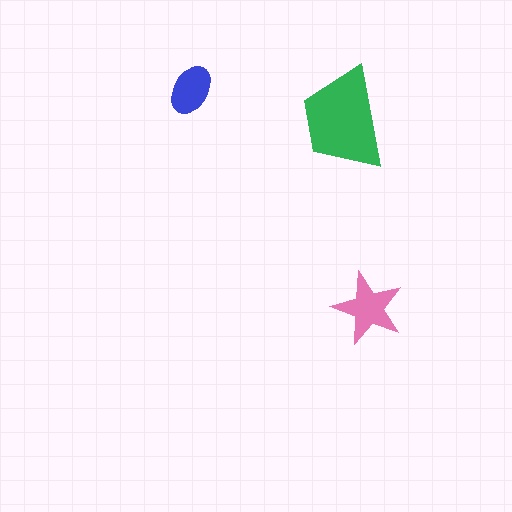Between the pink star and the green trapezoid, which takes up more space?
The green trapezoid.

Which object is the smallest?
The blue ellipse.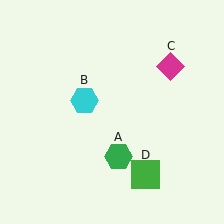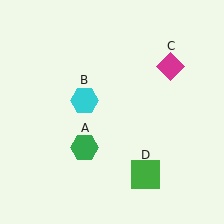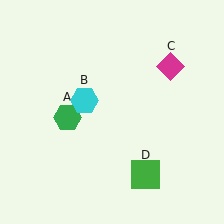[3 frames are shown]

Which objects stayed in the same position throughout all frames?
Cyan hexagon (object B) and magenta diamond (object C) and green square (object D) remained stationary.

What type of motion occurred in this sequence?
The green hexagon (object A) rotated clockwise around the center of the scene.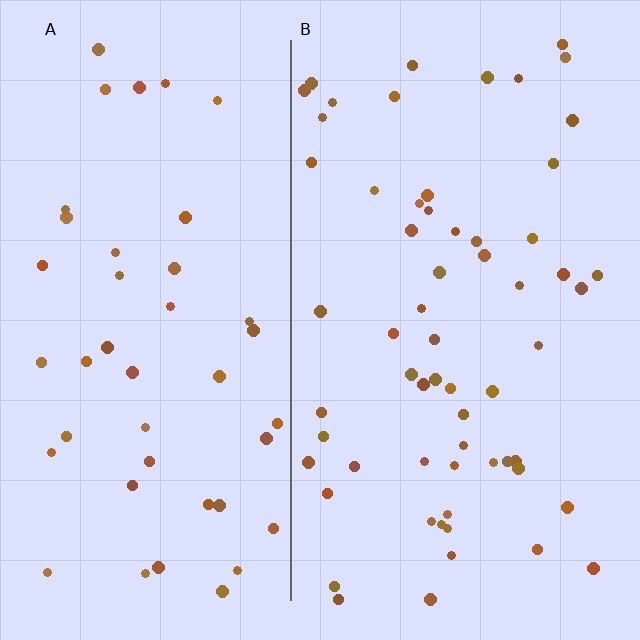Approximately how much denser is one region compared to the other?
Approximately 1.4× — region B over region A.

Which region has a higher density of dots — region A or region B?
B (the right).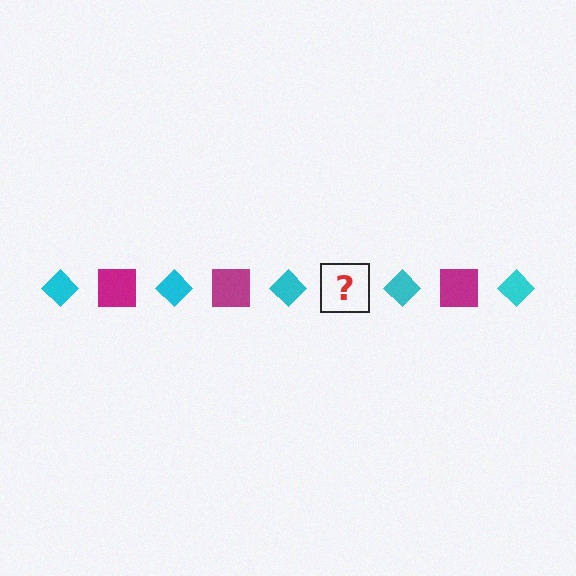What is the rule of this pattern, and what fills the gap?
The rule is that the pattern alternates between cyan diamond and magenta square. The gap should be filled with a magenta square.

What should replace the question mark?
The question mark should be replaced with a magenta square.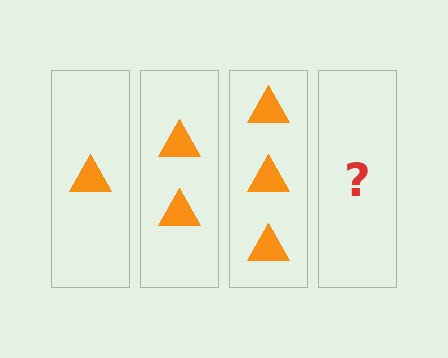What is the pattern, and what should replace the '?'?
The pattern is that each step adds one more triangle. The '?' should be 4 triangles.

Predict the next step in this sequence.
The next step is 4 triangles.